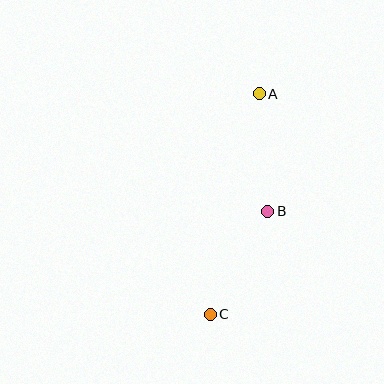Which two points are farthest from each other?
Points A and C are farthest from each other.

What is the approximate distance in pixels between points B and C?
The distance between B and C is approximately 118 pixels.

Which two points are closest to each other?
Points A and B are closest to each other.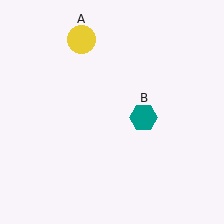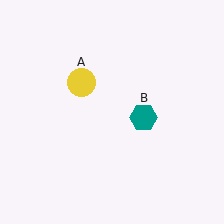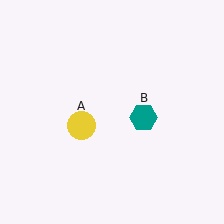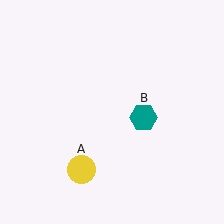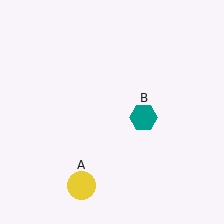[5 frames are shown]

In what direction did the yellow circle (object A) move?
The yellow circle (object A) moved down.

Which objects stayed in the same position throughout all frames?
Teal hexagon (object B) remained stationary.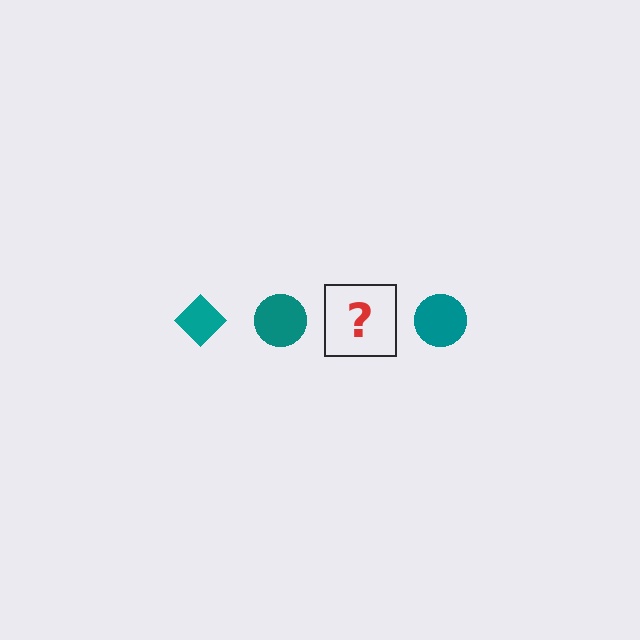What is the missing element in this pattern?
The missing element is a teal diamond.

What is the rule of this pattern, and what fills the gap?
The rule is that the pattern cycles through diamond, circle shapes in teal. The gap should be filled with a teal diamond.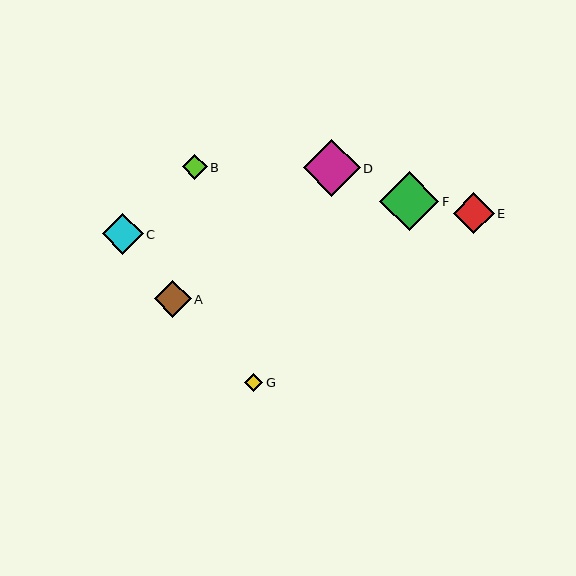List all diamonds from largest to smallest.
From largest to smallest: F, D, C, E, A, B, G.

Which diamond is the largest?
Diamond F is the largest with a size of approximately 59 pixels.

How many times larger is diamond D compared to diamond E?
Diamond D is approximately 1.4 times the size of diamond E.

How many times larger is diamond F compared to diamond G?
Diamond F is approximately 3.2 times the size of diamond G.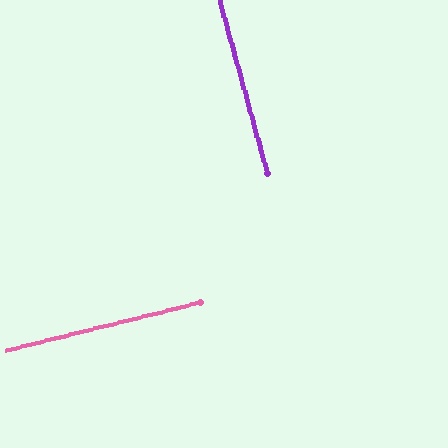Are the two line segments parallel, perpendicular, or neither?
Perpendicular — they meet at approximately 88°.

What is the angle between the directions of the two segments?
Approximately 88 degrees.